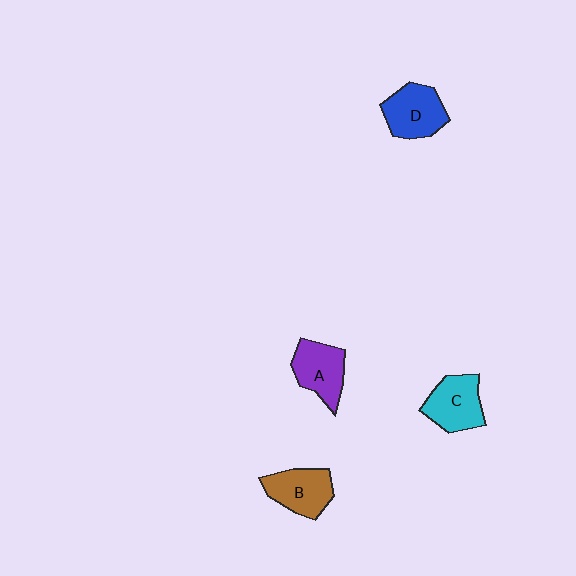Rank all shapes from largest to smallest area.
From largest to smallest: D (blue), C (cyan), A (purple), B (brown).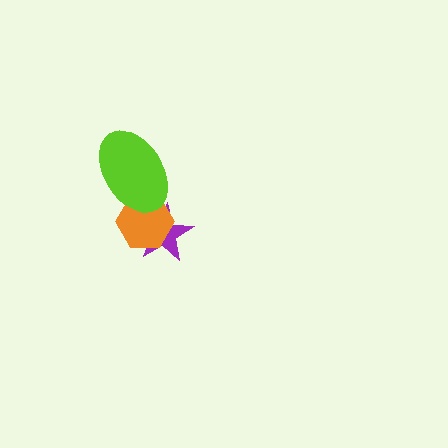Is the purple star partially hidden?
Yes, it is partially covered by another shape.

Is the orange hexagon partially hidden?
Yes, it is partially covered by another shape.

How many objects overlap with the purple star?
1 object overlaps with the purple star.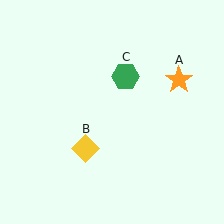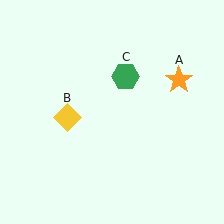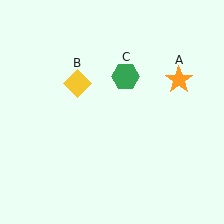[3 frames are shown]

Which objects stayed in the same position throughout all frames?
Orange star (object A) and green hexagon (object C) remained stationary.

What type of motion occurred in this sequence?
The yellow diamond (object B) rotated clockwise around the center of the scene.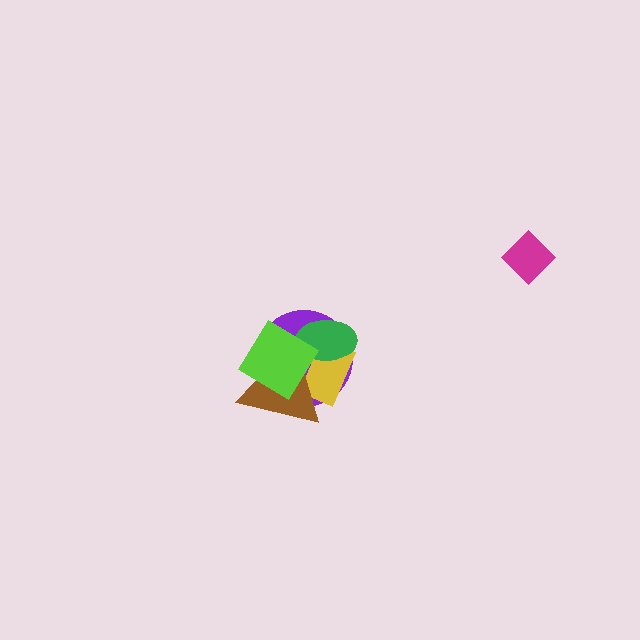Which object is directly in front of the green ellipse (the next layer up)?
The brown triangle is directly in front of the green ellipse.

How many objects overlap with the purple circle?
4 objects overlap with the purple circle.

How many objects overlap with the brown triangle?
4 objects overlap with the brown triangle.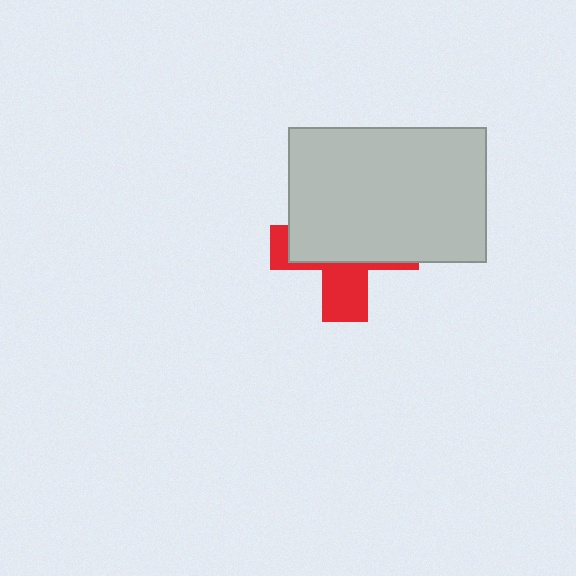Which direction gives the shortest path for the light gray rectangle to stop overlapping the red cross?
Moving up gives the shortest separation.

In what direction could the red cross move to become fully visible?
The red cross could move down. That would shift it out from behind the light gray rectangle entirely.